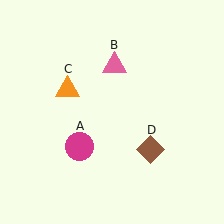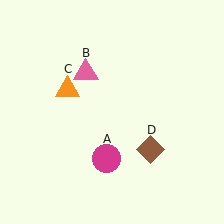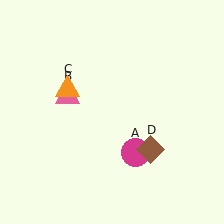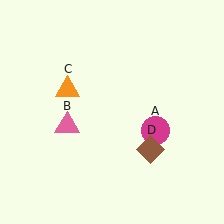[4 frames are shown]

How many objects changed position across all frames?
2 objects changed position: magenta circle (object A), pink triangle (object B).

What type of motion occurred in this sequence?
The magenta circle (object A), pink triangle (object B) rotated counterclockwise around the center of the scene.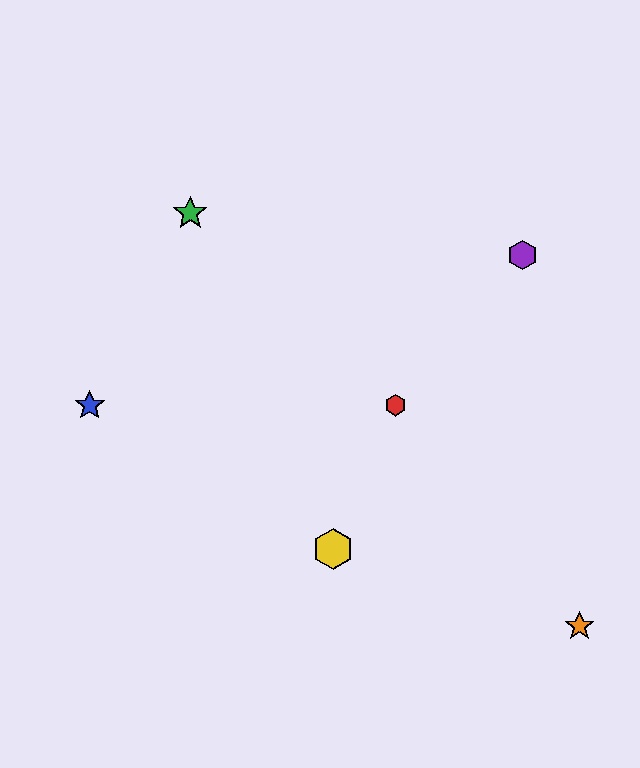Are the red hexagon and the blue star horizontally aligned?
Yes, both are at y≈405.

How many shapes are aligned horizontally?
2 shapes (the red hexagon, the blue star) are aligned horizontally.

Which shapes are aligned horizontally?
The red hexagon, the blue star are aligned horizontally.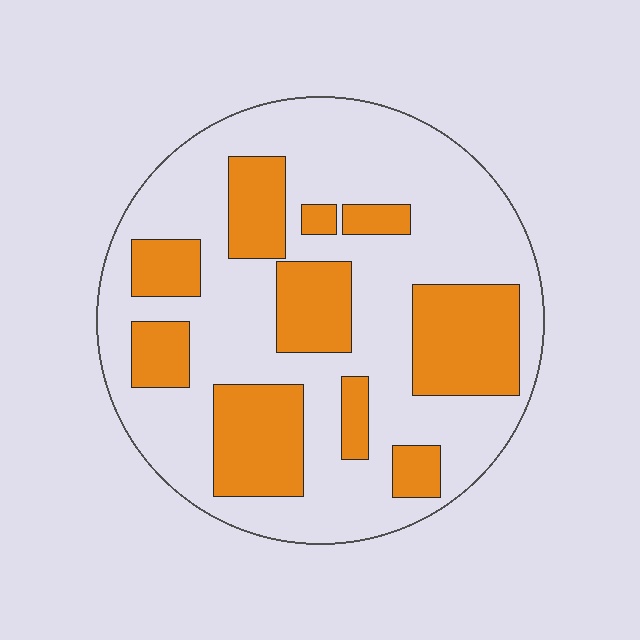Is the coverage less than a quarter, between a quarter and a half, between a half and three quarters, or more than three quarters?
Between a quarter and a half.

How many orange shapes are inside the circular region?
10.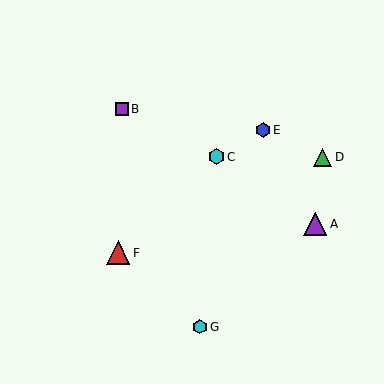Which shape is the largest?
The red triangle (labeled F) is the largest.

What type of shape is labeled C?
Shape C is a cyan hexagon.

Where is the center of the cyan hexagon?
The center of the cyan hexagon is at (200, 327).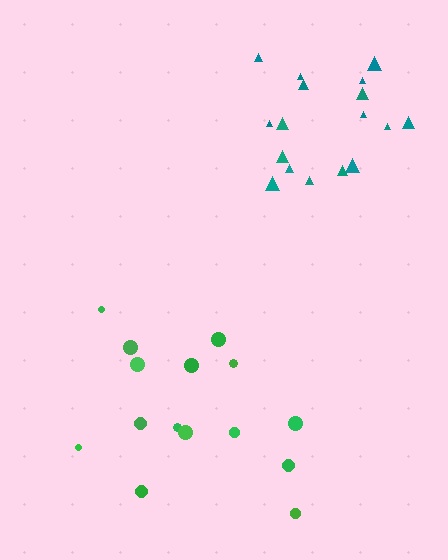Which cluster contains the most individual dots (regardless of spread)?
Teal (17).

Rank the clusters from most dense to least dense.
teal, green.